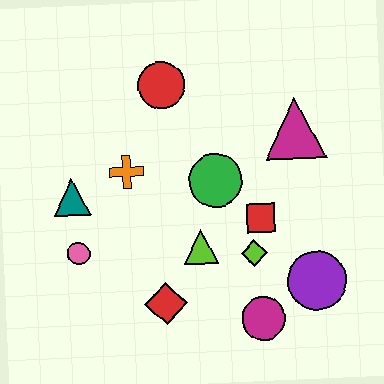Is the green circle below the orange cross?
Yes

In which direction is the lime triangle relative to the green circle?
The lime triangle is below the green circle.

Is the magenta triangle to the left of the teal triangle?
No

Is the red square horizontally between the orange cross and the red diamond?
No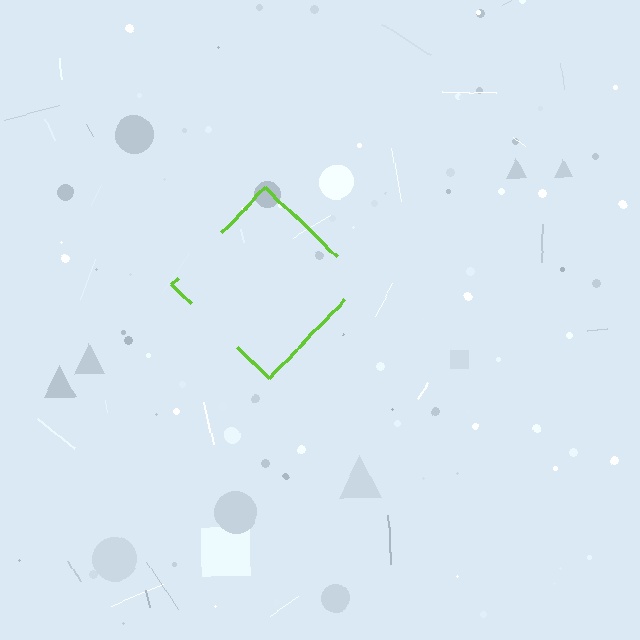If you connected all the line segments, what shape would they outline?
They would outline a diamond.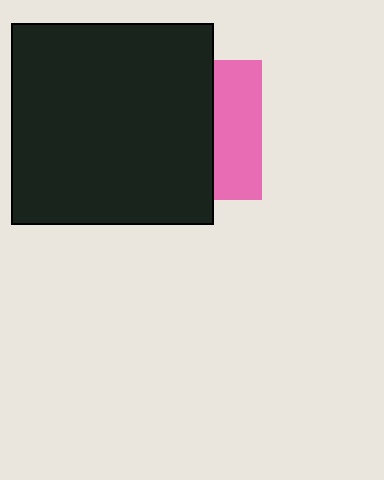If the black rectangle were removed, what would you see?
You would see the complete pink square.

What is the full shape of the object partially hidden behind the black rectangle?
The partially hidden object is a pink square.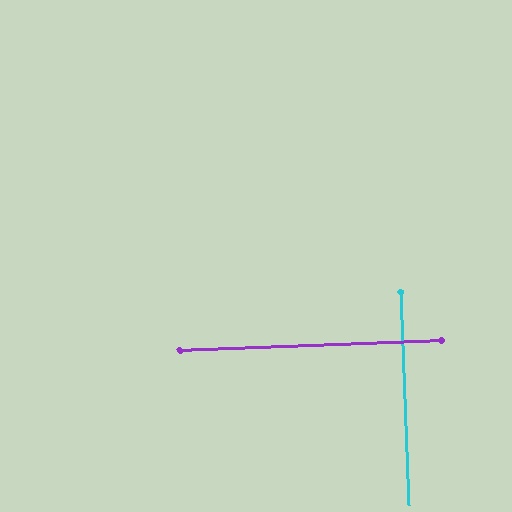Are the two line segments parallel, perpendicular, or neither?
Perpendicular — they meet at approximately 90°.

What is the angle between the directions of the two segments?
Approximately 90 degrees.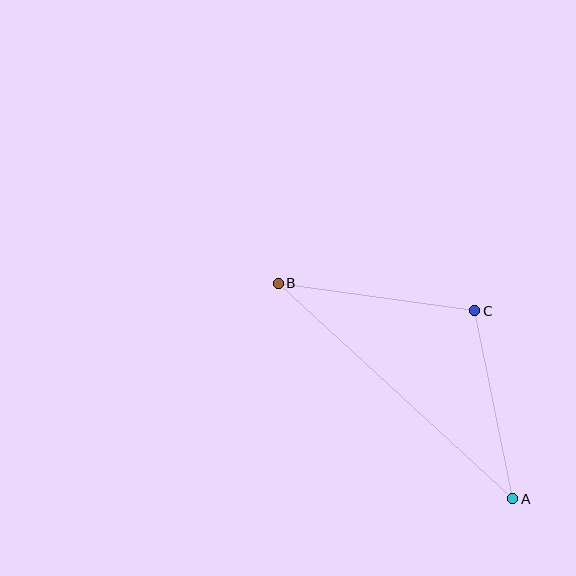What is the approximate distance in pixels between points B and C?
The distance between B and C is approximately 198 pixels.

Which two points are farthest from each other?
Points A and B are farthest from each other.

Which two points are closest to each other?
Points A and C are closest to each other.